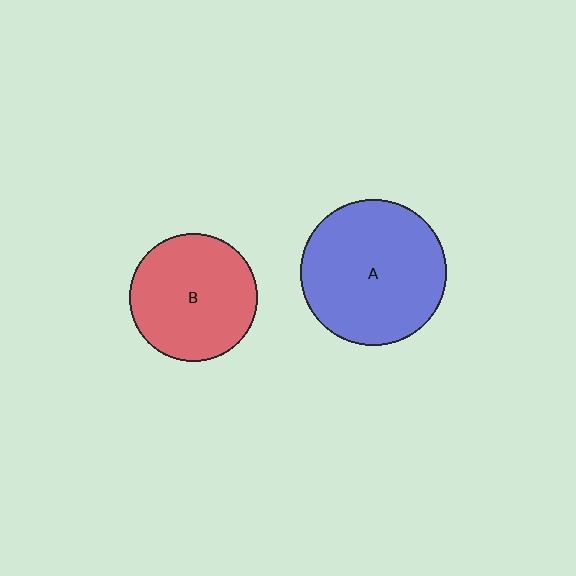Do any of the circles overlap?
No, none of the circles overlap.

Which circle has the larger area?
Circle A (blue).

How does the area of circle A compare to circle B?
Approximately 1.3 times.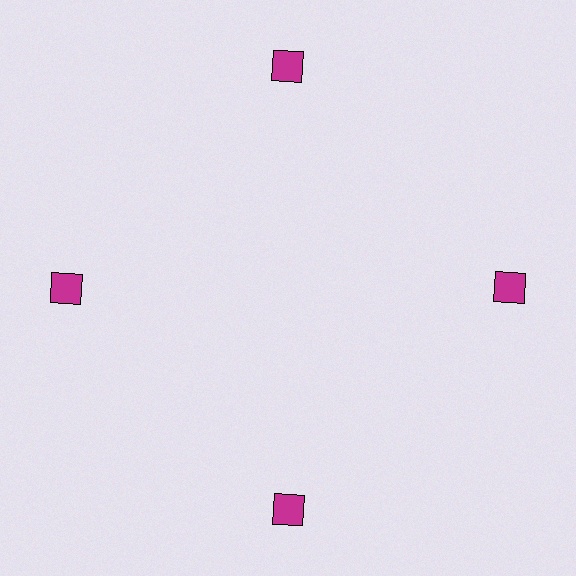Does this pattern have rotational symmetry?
Yes, this pattern has 4-fold rotational symmetry. It looks the same after rotating 90 degrees around the center.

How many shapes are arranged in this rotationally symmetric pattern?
There are 4 shapes, arranged in 4 groups of 1.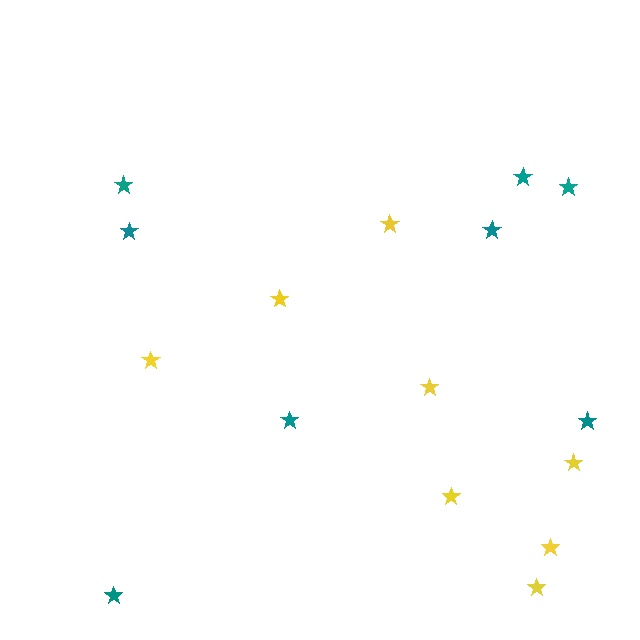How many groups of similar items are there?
There are 2 groups: one group of yellow stars (8) and one group of teal stars (8).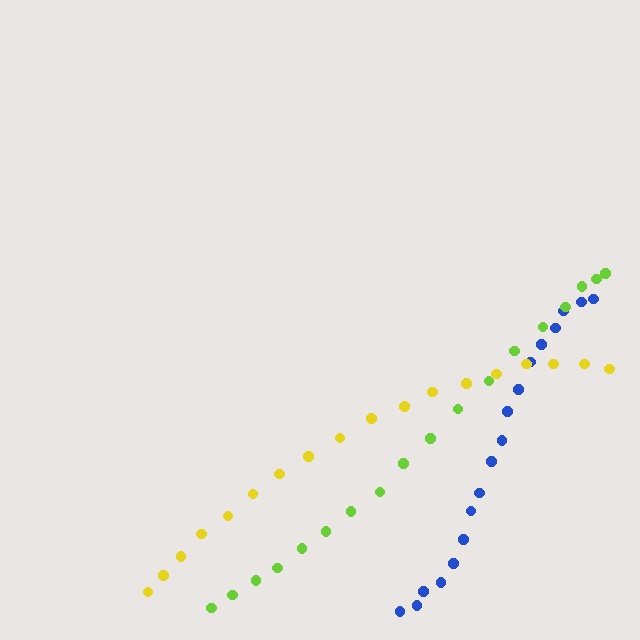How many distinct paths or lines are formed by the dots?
There are 3 distinct paths.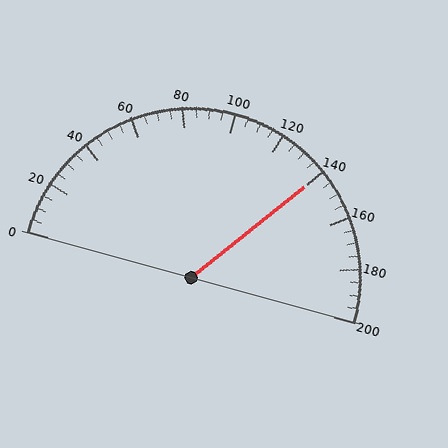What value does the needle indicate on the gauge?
The needle indicates approximately 140.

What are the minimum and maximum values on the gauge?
The gauge ranges from 0 to 200.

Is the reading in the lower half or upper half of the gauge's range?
The reading is in the upper half of the range (0 to 200).